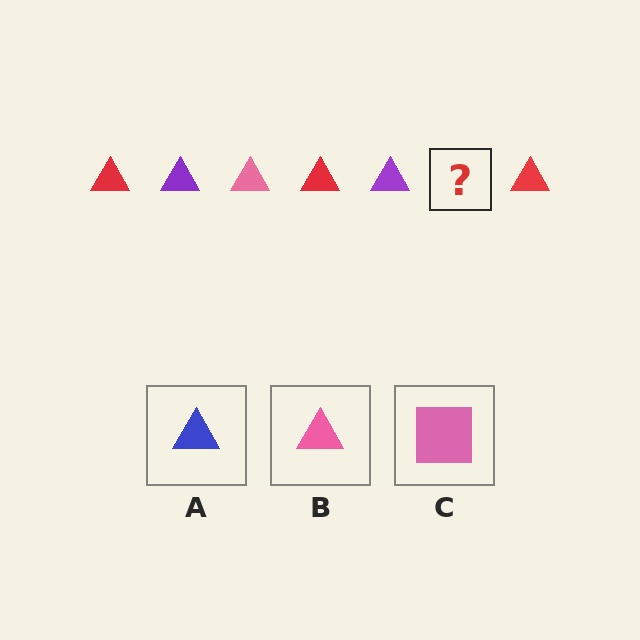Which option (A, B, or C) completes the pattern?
B.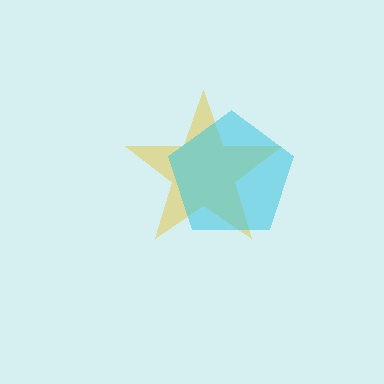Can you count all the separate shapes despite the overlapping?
Yes, there are 2 separate shapes.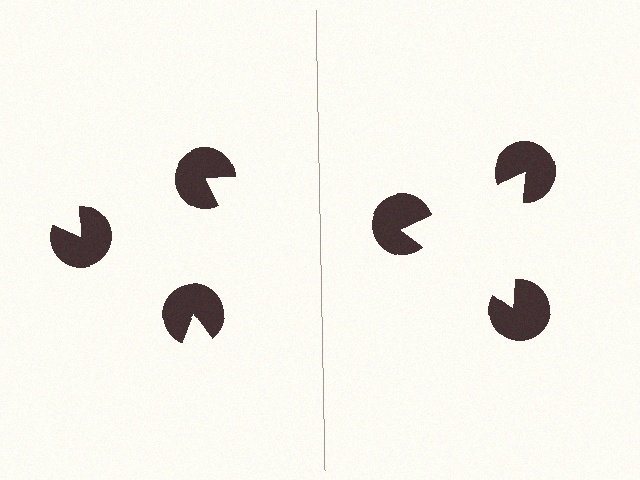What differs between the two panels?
The pac-man discs are positioned identically on both sides; only the wedge orientations differ. On the right they align to a triangle; on the left they are misaligned.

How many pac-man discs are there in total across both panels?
6 — 3 on each side.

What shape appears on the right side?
An illusory triangle.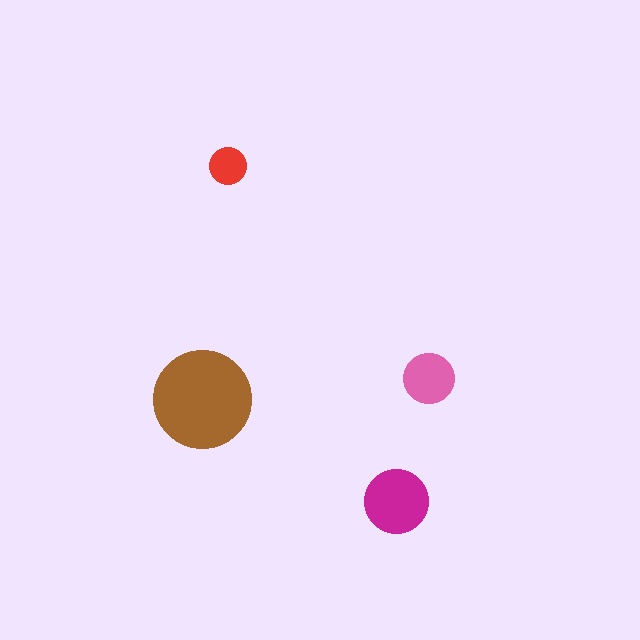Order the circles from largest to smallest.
the brown one, the magenta one, the pink one, the red one.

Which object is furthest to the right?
The pink circle is rightmost.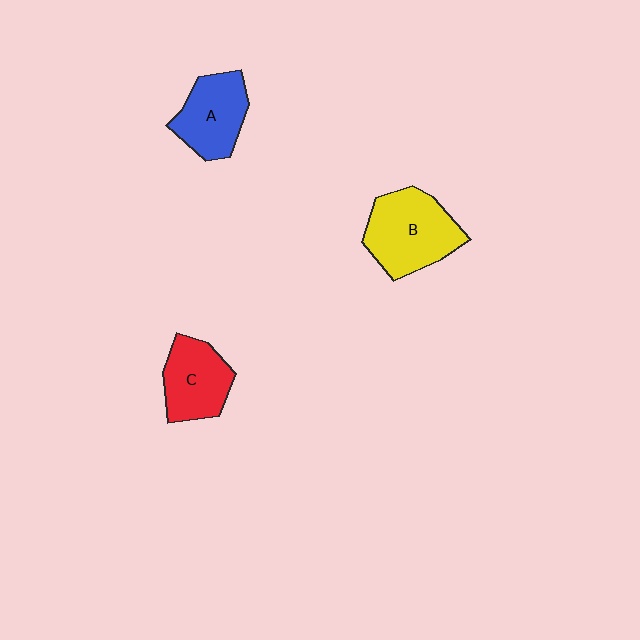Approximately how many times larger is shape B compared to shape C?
Approximately 1.3 times.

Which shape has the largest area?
Shape B (yellow).